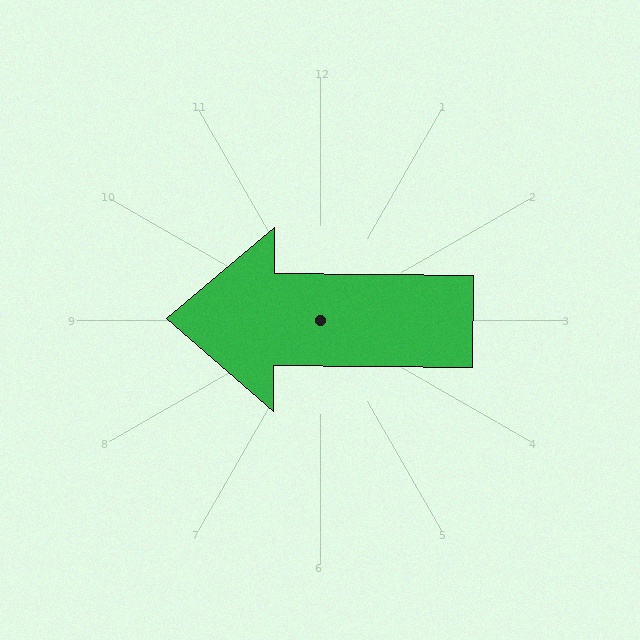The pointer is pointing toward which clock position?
Roughly 9 o'clock.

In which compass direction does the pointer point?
West.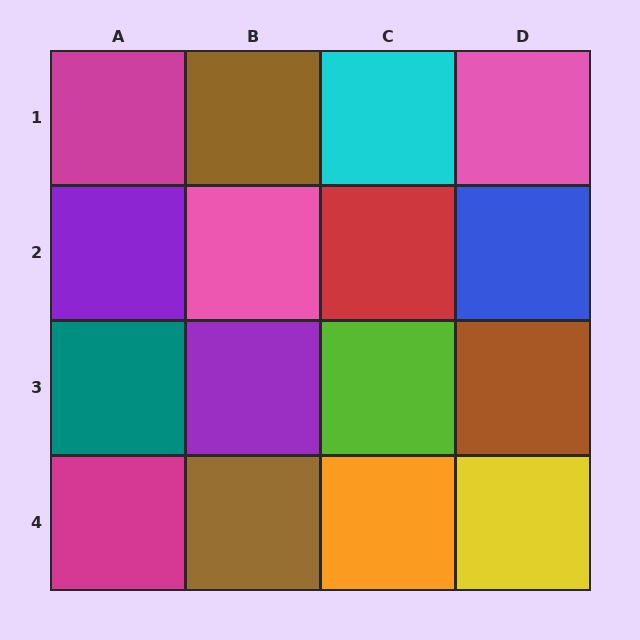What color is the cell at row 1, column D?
Pink.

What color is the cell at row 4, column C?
Orange.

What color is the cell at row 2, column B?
Pink.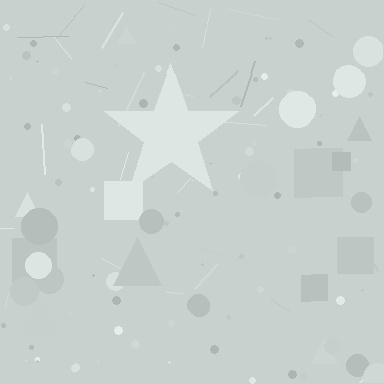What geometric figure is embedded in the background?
A star is embedded in the background.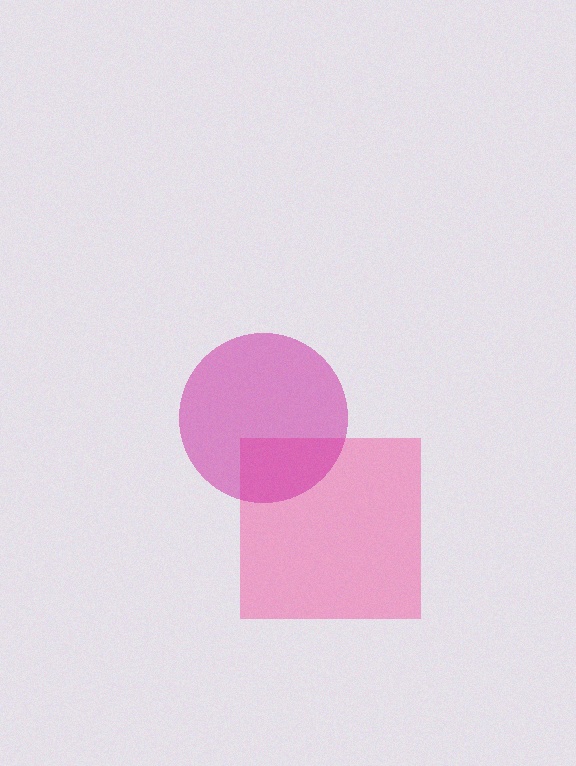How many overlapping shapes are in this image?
There are 2 overlapping shapes in the image.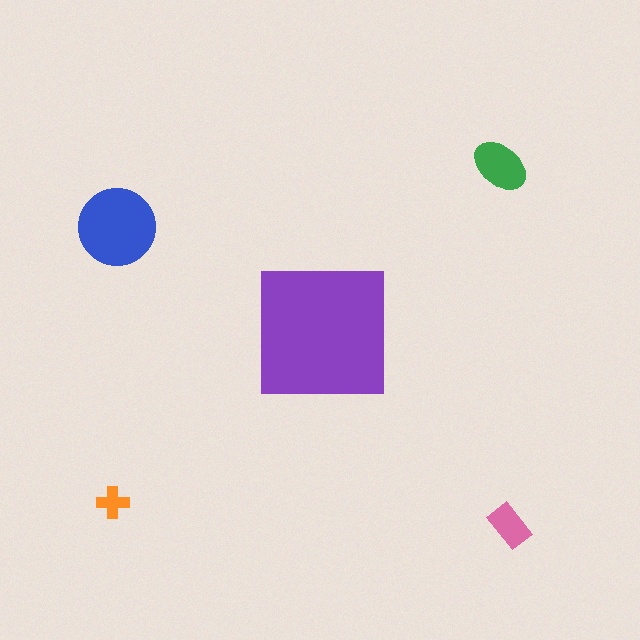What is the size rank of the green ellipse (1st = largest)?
3rd.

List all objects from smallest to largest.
The orange cross, the pink rectangle, the green ellipse, the blue circle, the purple square.